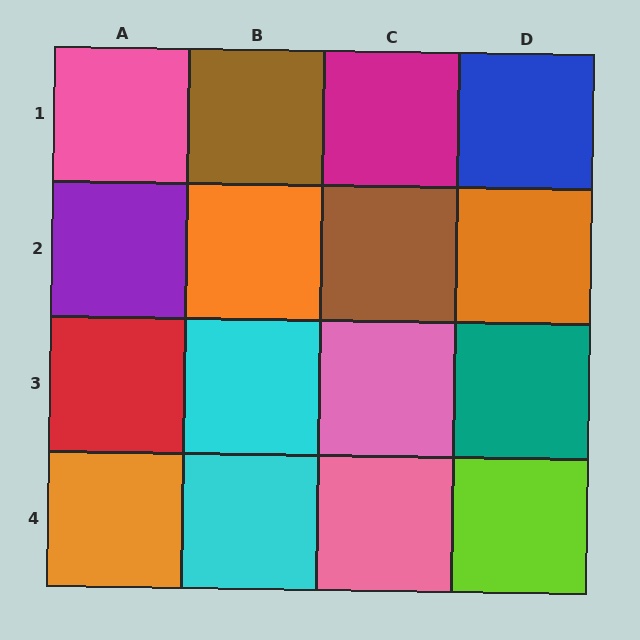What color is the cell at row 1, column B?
Brown.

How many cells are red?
1 cell is red.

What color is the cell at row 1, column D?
Blue.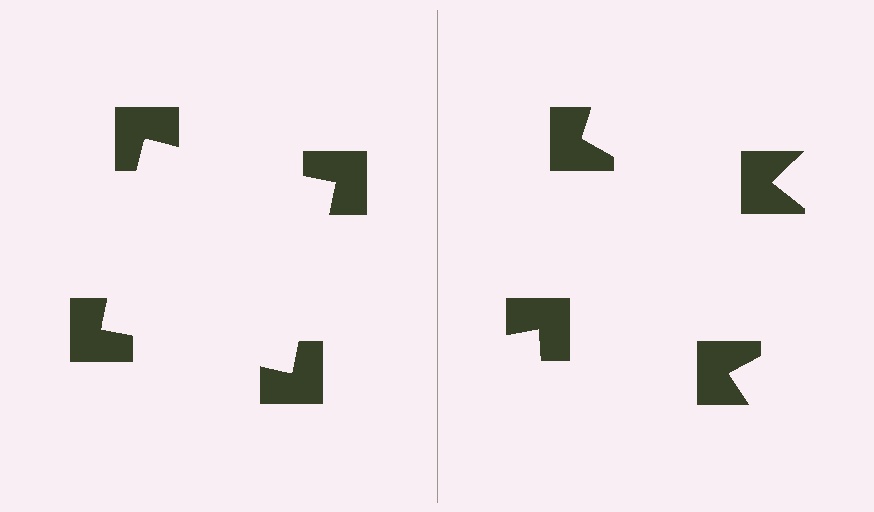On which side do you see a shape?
An illusory square appears on the left side. On the right side the wedge cuts are rotated, so no coherent shape forms.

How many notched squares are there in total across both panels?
8 — 4 on each side.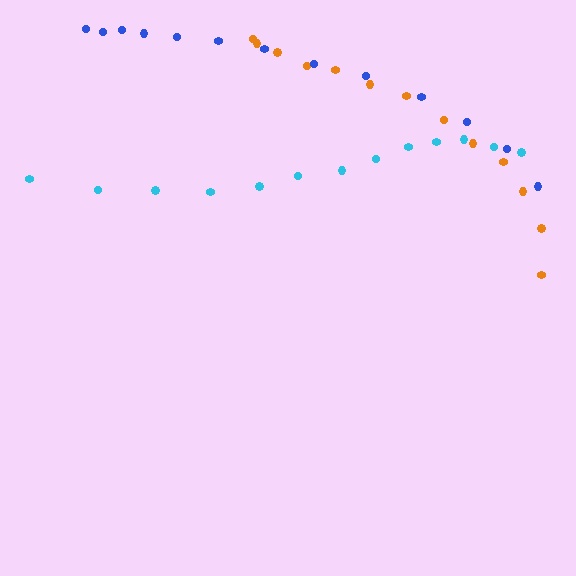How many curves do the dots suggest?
There are 3 distinct paths.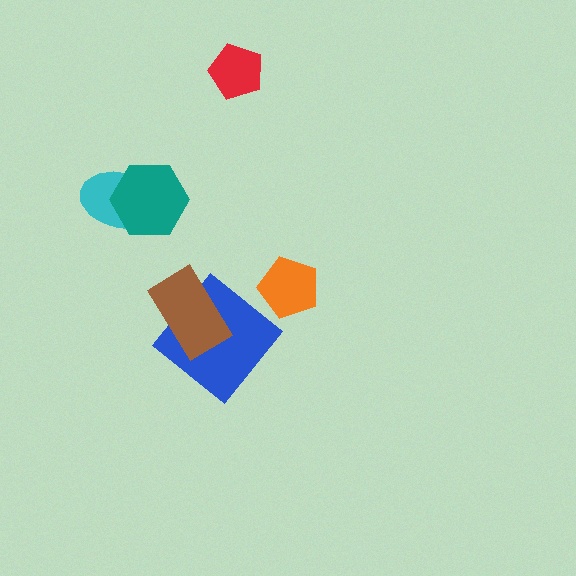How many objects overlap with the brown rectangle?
1 object overlaps with the brown rectangle.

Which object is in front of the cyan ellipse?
The teal hexagon is in front of the cyan ellipse.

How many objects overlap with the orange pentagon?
0 objects overlap with the orange pentagon.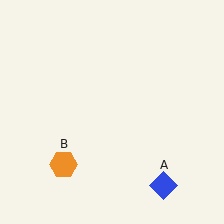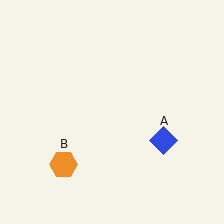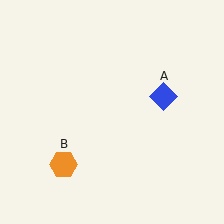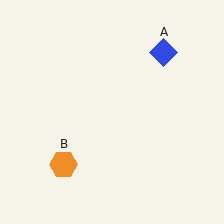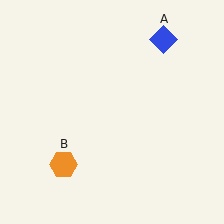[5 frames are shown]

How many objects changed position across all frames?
1 object changed position: blue diamond (object A).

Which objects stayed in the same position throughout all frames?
Orange hexagon (object B) remained stationary.